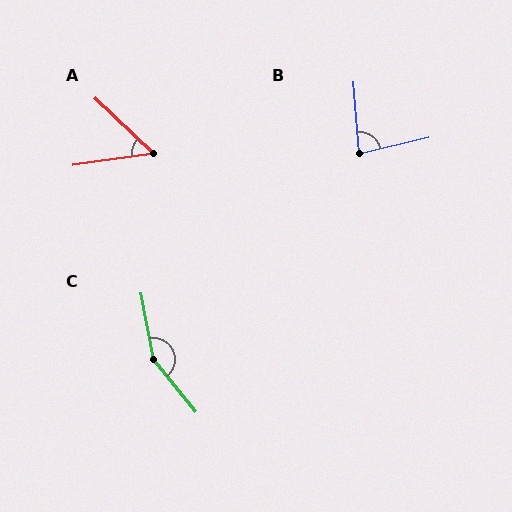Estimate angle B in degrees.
Approximately 81 degrees.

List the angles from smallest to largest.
A (51°), B (81°), C (151°).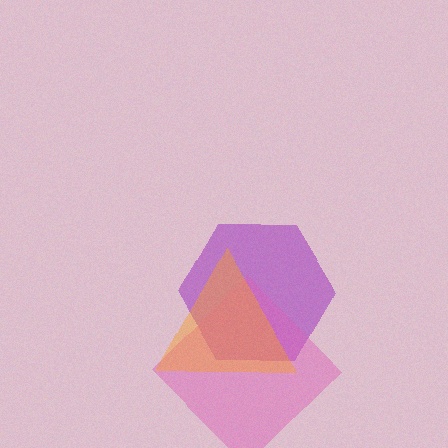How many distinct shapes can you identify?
There are 3 distinct shapes: a purple hexagon, a pink diamond, an orange triangle.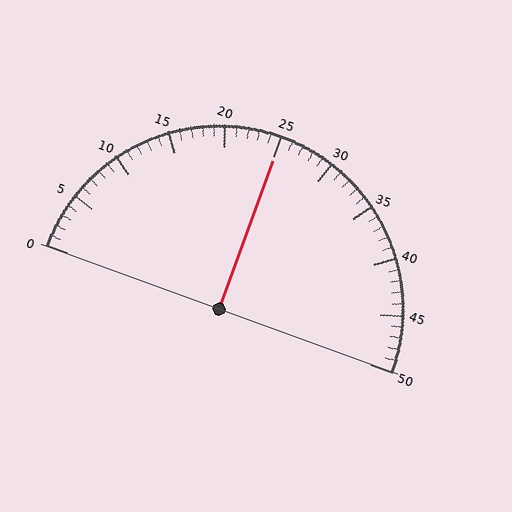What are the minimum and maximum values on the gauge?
The gauge ranges from 0 to 50.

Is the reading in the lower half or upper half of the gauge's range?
The reading is in the upper half of the range (0 to 50).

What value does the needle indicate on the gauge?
The needle indicates approximately 25.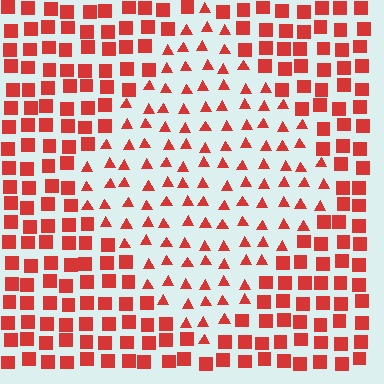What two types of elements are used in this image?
The image uses triangles inside the diamond region and squares outside it.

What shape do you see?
I see a diamond.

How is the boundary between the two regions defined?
The boundary is defined by a change in element shape: triangles inside vs. squares outside. All elements share the same color and spacing.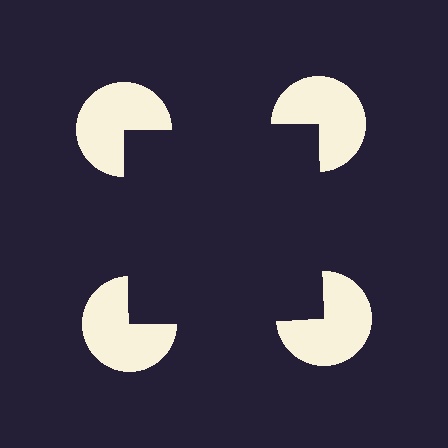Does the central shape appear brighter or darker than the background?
It typically appears slightly darker than the background, even though no actual brightness change is drawn.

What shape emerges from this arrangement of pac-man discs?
An illusory square — its edges are inferred from the aligned wedge cuts in the pac-man discs, not physically drawn.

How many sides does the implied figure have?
4 sides.